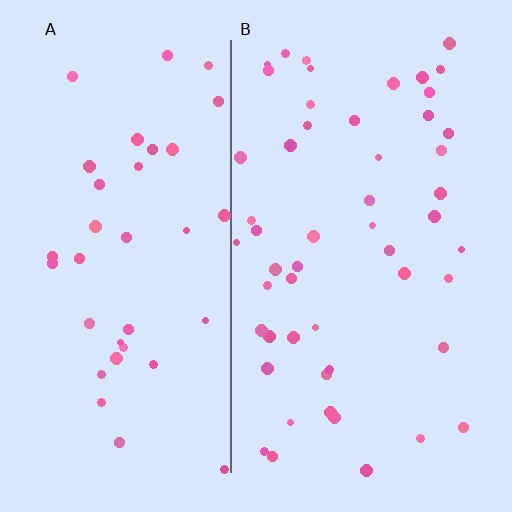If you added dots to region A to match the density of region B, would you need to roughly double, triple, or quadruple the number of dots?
Approximately double.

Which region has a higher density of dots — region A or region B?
B (the right).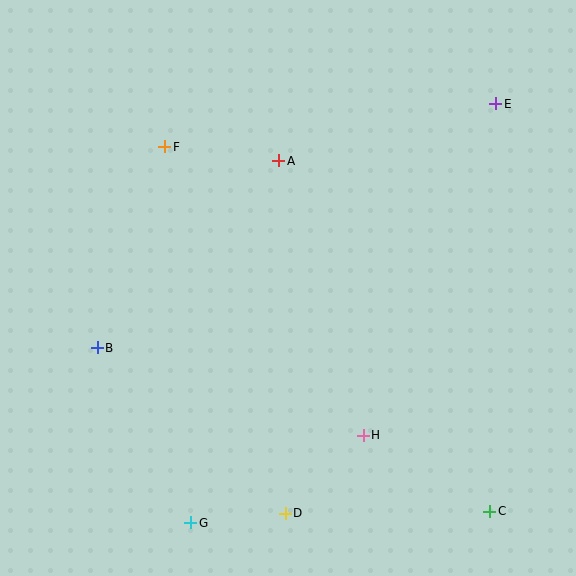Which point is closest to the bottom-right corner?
Point C is closest to the bottom-right corner.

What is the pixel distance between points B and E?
The distance between B and E is 467 pixels.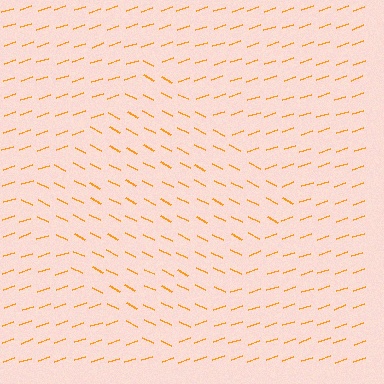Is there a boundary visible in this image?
Yes, there is a texture boundary formed by a change in line orientation.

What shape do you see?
I see a diamond.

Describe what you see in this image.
The image is filled with small orange line segments. A diamond region in the image has lines oriented differently from the surrounding lines, creating a visible texture boundary.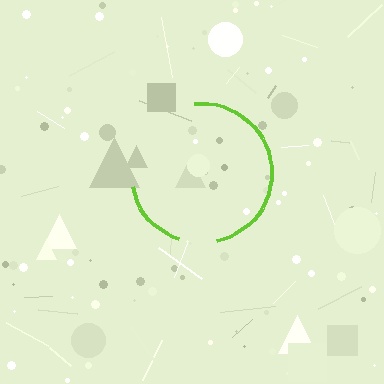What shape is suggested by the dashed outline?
The dashed outline suggests a circle.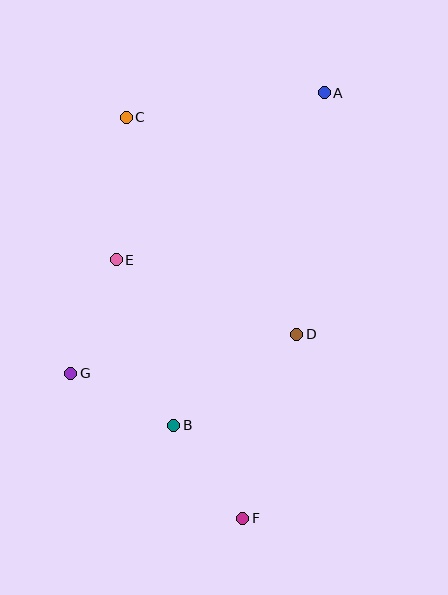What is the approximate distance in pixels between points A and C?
The distance between A and C is approximately 200 pixels.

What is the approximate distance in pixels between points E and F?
The distance between E and F is approximately 288 pixels.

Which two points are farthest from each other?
Points A and F are farthest from each other.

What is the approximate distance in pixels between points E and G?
The distance between E and G is approximately 122 pixels.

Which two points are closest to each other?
Points B and G are closest to each other.